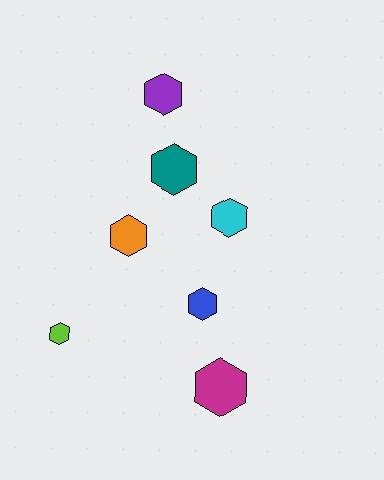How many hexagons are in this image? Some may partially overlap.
There are 7 hexagons.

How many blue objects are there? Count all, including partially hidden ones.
There is 1 blue object.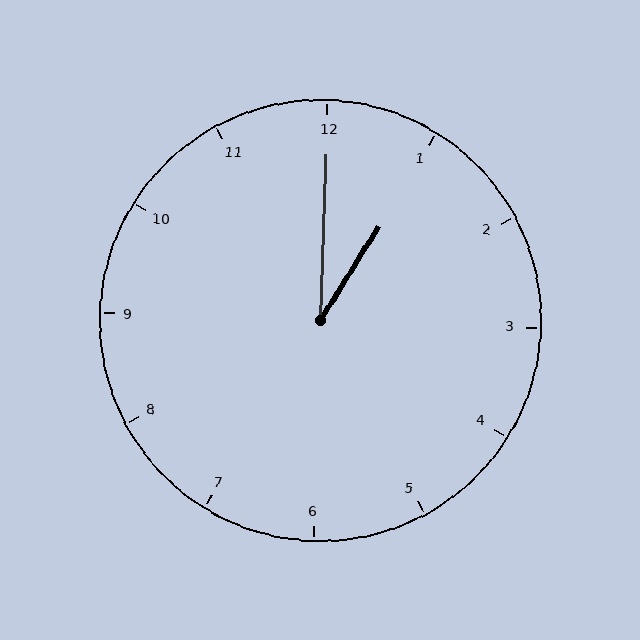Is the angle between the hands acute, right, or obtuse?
It is acute.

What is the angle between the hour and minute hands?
Approximately 30 degrees.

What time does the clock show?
1:00.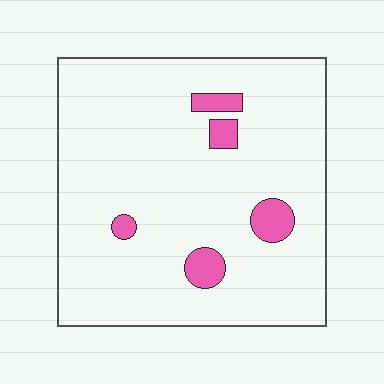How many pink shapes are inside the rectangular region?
5.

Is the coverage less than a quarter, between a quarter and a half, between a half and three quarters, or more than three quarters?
Less than a quarter.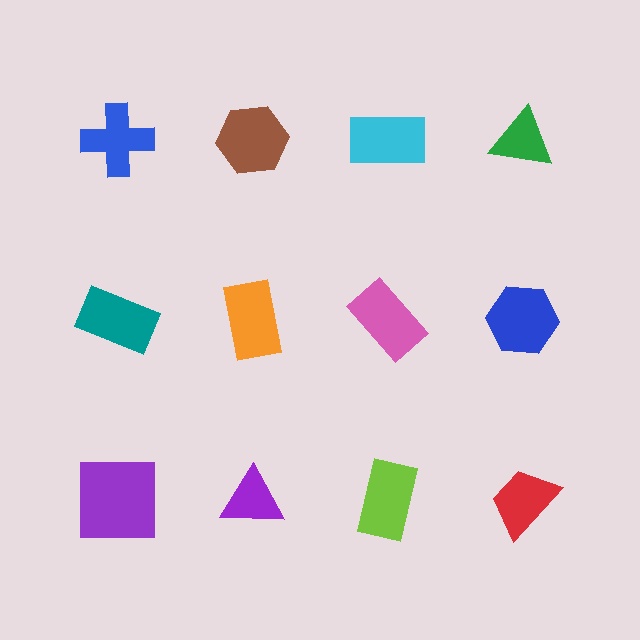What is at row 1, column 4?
A green triangle.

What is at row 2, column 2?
An orange rectangle.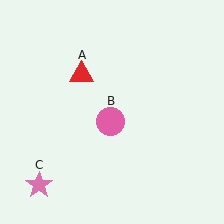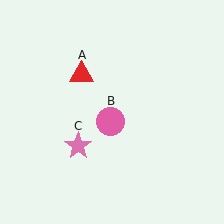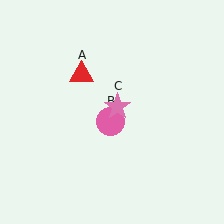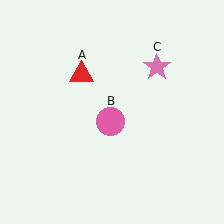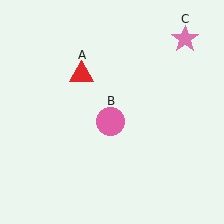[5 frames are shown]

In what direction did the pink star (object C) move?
The pink star (object C) moved up and to the right.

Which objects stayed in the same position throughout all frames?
Red triangle (object A) and pink circle (object B) remained stationary.